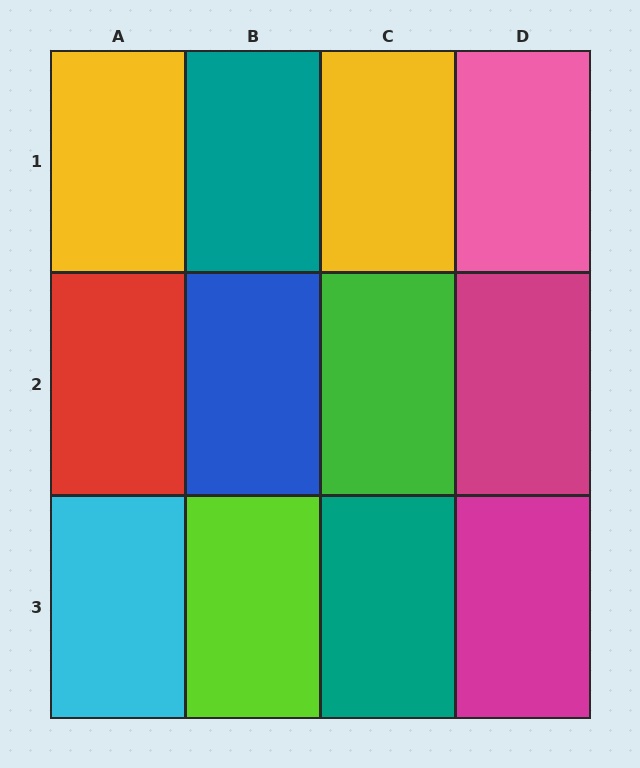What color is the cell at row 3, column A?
Cyan.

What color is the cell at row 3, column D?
Magenta.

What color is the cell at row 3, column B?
Lime.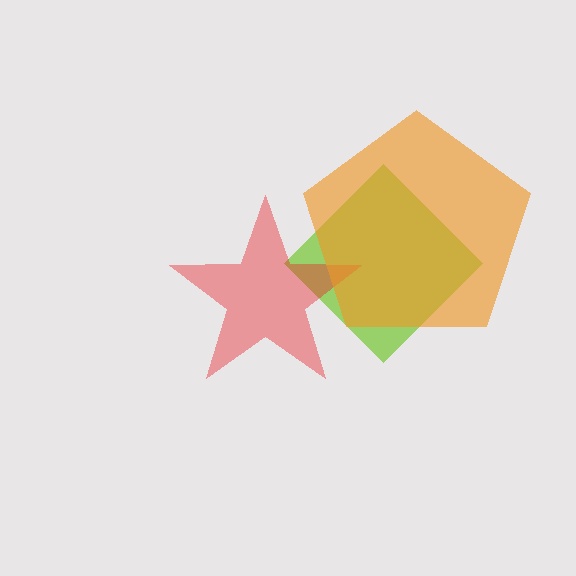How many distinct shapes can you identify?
There are 3 distinct shapes: a lime diamond, a red star, an orange pentagon.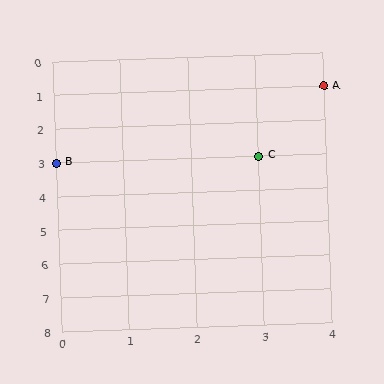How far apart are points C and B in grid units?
Points C and B are 3 columns apart.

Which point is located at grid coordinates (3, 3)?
Point C is at (3, 3).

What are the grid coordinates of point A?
Point A is at grid coordinates (4, 1).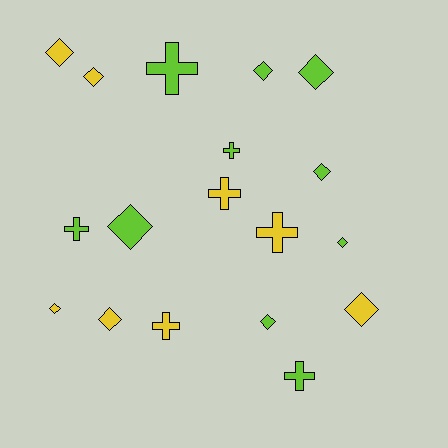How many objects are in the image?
There are 18 objects.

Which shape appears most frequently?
Diamond, with 11 objects.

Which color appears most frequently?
Lime, with 10 objects.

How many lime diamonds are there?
There are 6 lime diamonds.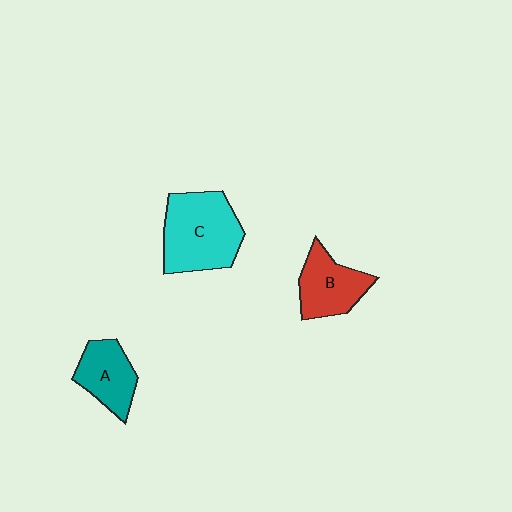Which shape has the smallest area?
Shape A (teal).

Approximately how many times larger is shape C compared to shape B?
Approximately 1.5 times.